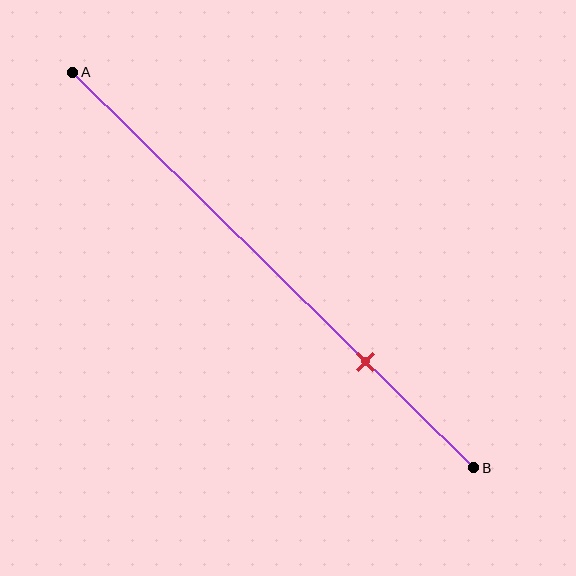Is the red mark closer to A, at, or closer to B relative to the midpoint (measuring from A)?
The red mark is closer to point B than the midpoint of segment AB.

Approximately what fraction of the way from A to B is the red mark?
The red mark is approximately 75% of the way from A to B.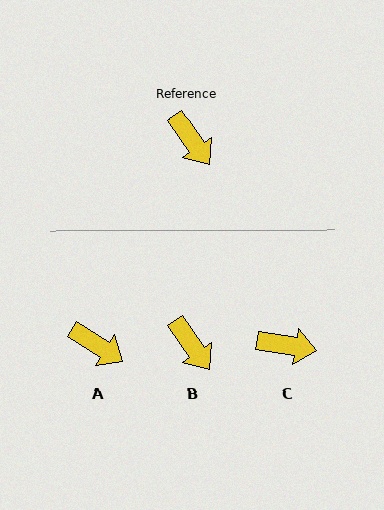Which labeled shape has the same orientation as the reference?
B.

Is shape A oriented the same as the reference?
No, it is off by about 23 degrees.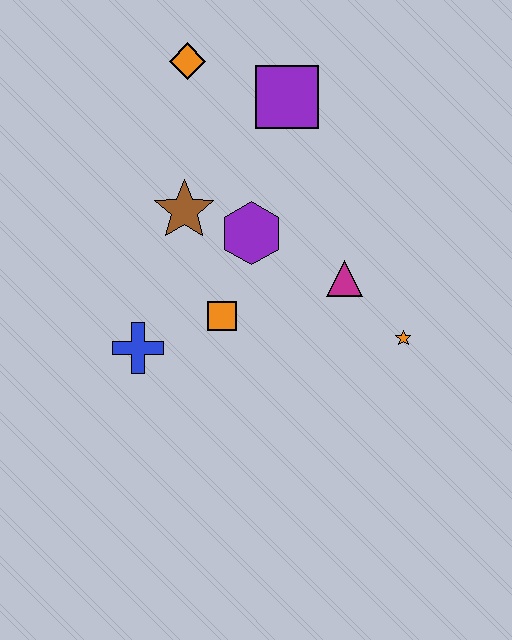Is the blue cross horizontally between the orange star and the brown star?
No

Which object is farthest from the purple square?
The blue cross is farthest from the purple square.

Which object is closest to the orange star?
The magenta triangle is closest to the orange star.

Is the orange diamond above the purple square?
Yes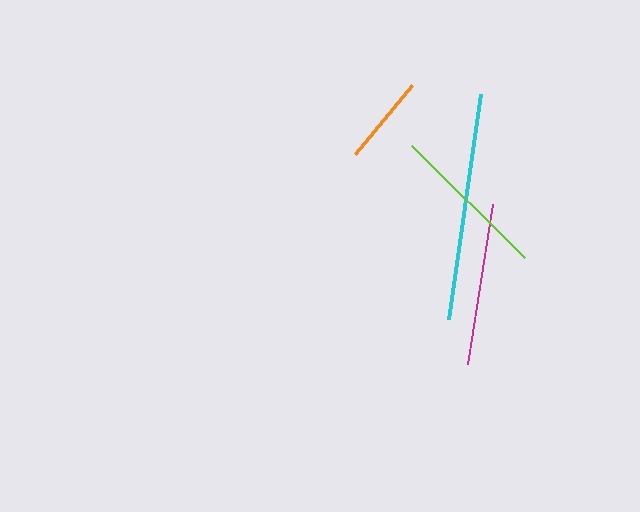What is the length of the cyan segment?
The cyan segment is approximately 227 pixels long.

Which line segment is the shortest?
The orange line is the shortest at approximately 90 pixels.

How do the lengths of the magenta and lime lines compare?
The magenta and lime lines are approximately the same length.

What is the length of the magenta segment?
The magenta segment is approximately 162 pixels long.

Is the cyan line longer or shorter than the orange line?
The cyan line is longer than the orange line.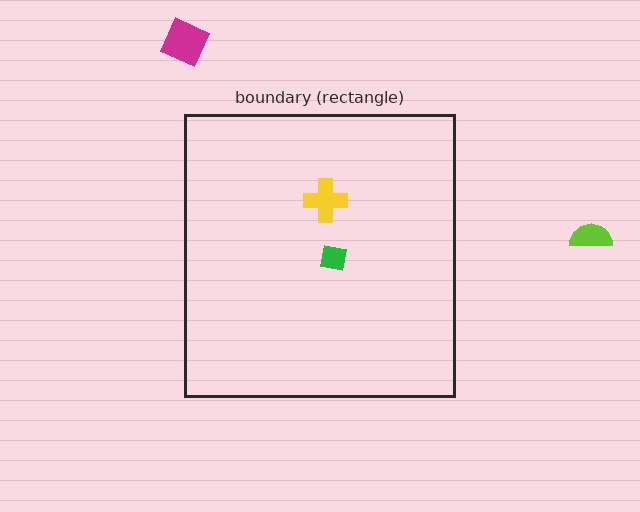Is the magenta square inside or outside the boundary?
Outside.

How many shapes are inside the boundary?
2 inside, 2 outside.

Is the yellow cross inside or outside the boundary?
Inside.